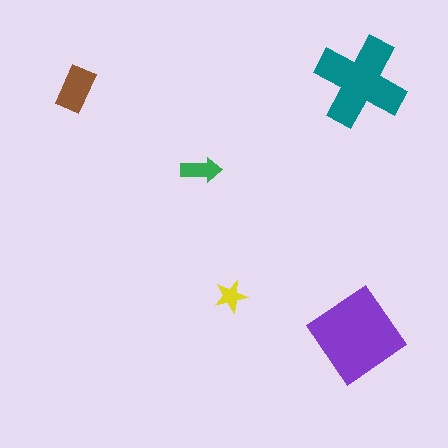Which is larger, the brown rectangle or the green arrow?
The brown rectangle.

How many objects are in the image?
There are 5 objects in the image.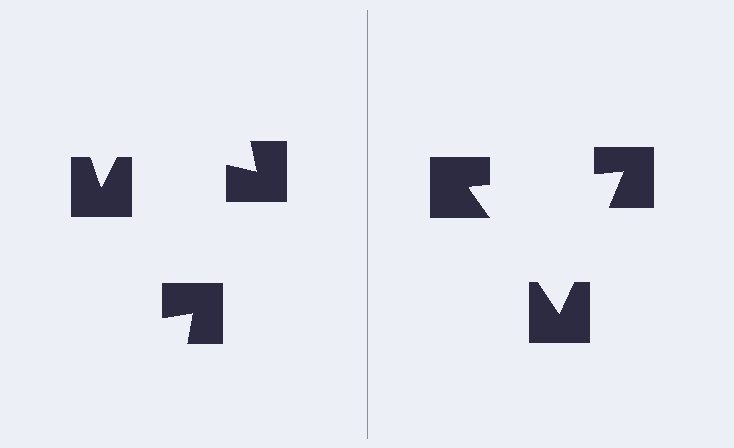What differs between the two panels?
The notched squares are positioned identically on both sides; only the wedge orientations differ. On the right they align to a triangle; on the left they are misaligned.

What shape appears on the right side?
An illusory triangle.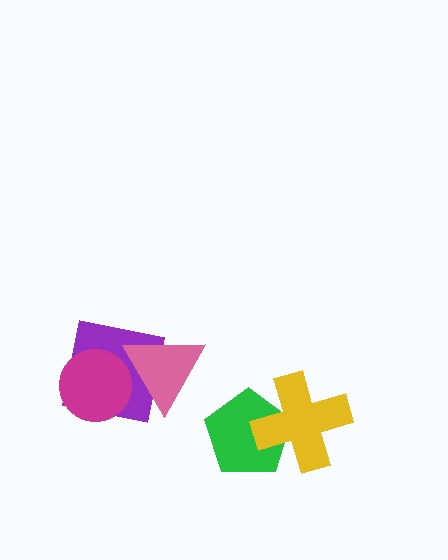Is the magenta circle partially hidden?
Yes, it is partially covered by another shape.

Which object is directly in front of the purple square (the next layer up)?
The magenta circle is directly in front of the purple square.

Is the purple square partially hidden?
Yes, it is partially covered by another shape.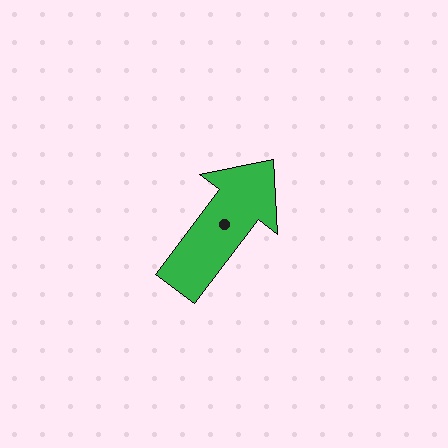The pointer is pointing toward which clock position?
Roughly 1 o'clock.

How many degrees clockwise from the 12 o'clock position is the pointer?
Approximately 37 degrees.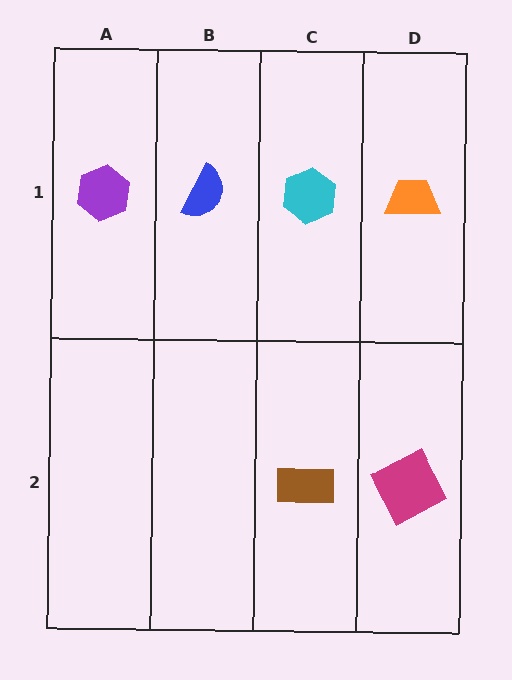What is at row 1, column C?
A cyan hexagon.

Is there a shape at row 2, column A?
No, that cell is empty.